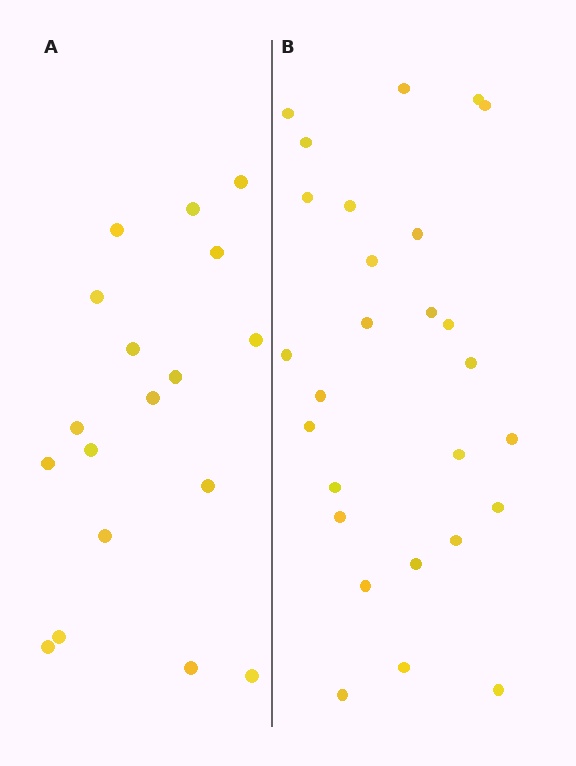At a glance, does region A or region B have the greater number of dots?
Region B (the right region) has more dots.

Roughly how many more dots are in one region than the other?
Region B has roughly 8 or so more dots than region A.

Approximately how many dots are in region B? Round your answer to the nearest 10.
About 30 dots. (The exact count is 27, which rounds to 30.)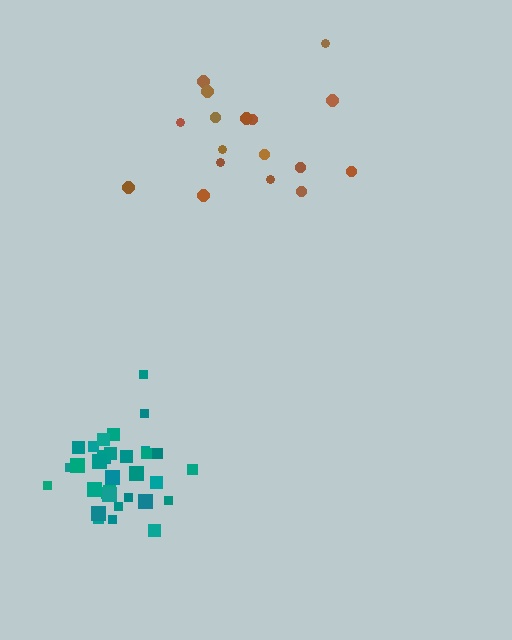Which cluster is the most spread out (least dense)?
Brown.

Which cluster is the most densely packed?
Teal.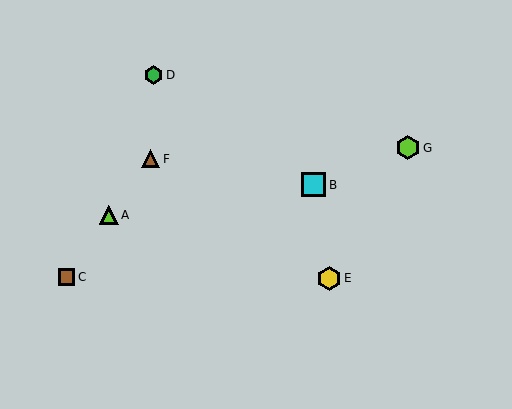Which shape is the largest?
The lime hexagon (labeled G) is the largest.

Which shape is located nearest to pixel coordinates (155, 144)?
The brown triangle (labeled F) at (151, 159) is nearest to that location.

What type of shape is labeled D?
Shape D is a green hexagon.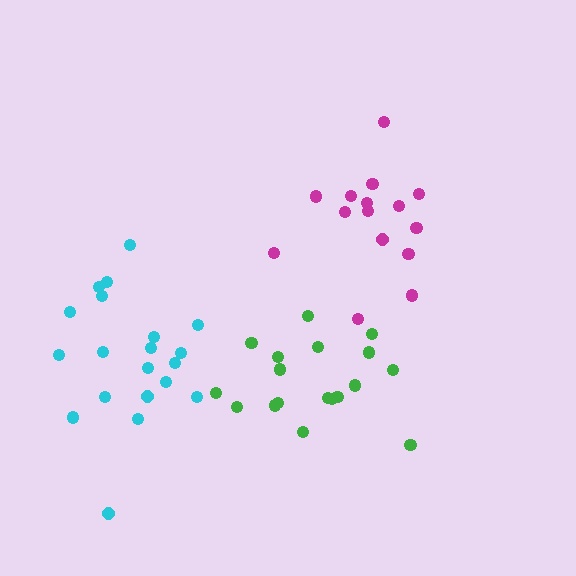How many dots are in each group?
Group 1: 15 dots, Group 2: 18 dots, Group 3: 20 dots (53 total).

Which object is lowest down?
The green cluster is bottommost.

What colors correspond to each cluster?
The clusters are colored: magenta, green, cyan.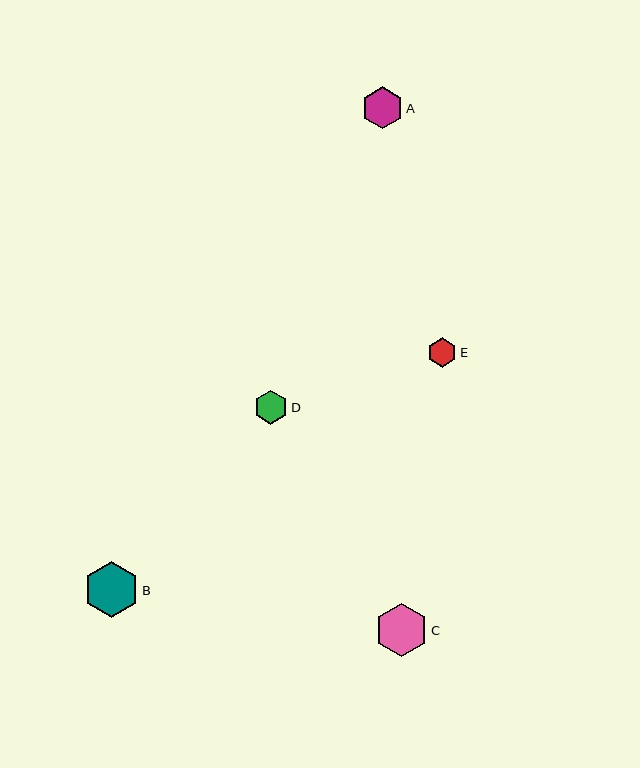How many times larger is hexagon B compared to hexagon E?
Hexagon B is approximately 1.9 times the size of hexagon E.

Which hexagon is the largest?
Hexagon B is the largest with a size of approximately 55 pixels.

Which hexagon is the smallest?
Hexagon E is the smallest with a size of approximately 29 pixels.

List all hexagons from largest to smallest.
From largest to smallest: B, C, A, D, E.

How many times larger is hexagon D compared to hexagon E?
Hexagon D is approximately 1.1 times the size of hexagon E.